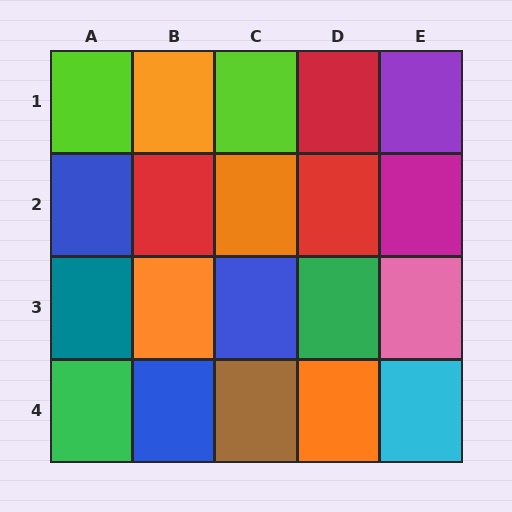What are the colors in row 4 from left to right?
Green, blue, brown, orange, cyan.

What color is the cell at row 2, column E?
Magenta.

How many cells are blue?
3 cells are blue.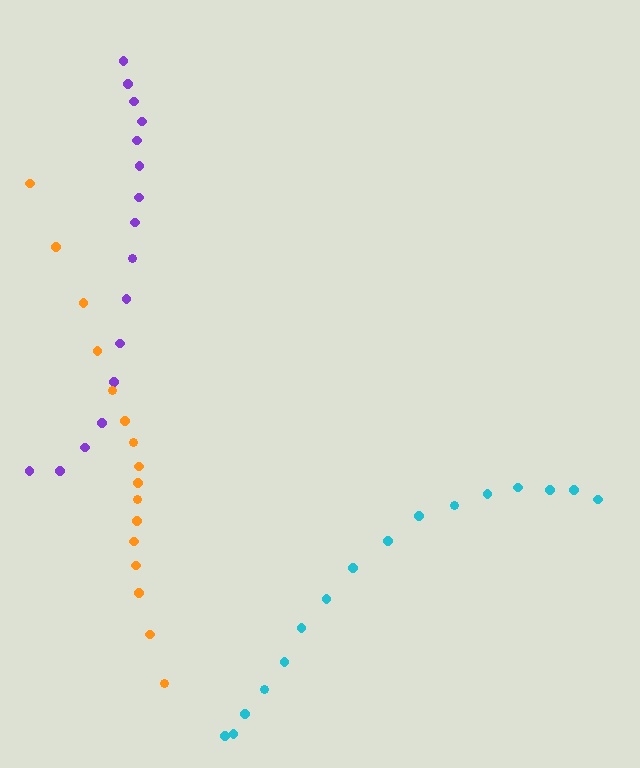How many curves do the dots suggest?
There are 3 distinct paths.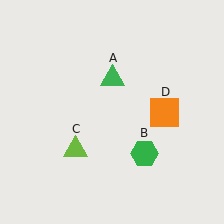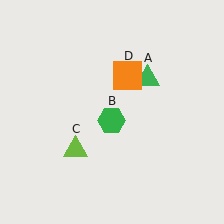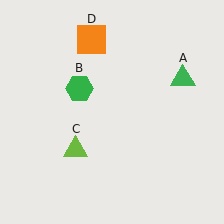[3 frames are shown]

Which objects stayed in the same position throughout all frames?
Lime triangle (object C) remained stationary.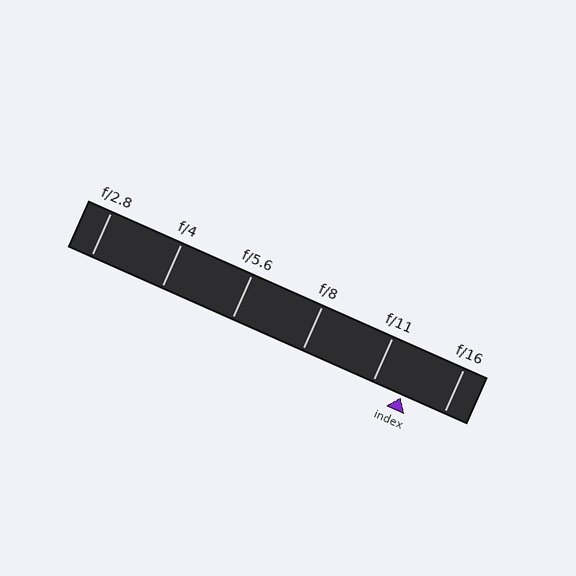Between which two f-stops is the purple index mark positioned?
The index mark is between f/11 and f/16.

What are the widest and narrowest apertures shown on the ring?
The widest aperture shown is f/2.8 and the narrowest is f/16.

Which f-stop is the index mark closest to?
The index mark is closest to f/11.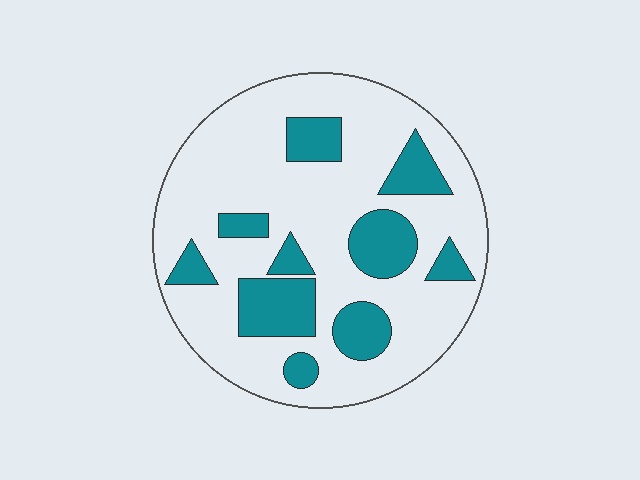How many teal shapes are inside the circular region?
10.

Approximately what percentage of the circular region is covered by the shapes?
Approximately 25%.